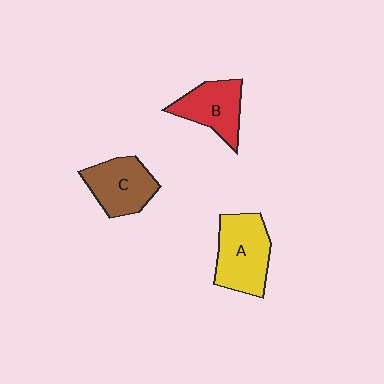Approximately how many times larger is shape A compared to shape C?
Approximately 1.2 times.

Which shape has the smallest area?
Shape B (red).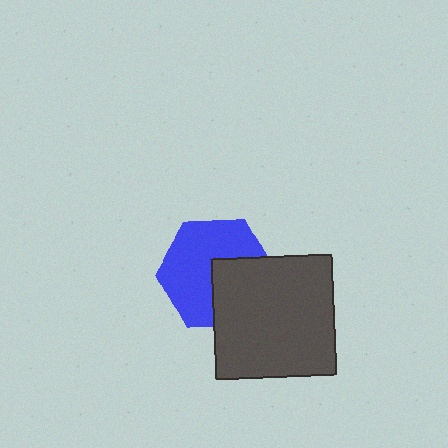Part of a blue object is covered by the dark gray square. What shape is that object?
It is a hexagon.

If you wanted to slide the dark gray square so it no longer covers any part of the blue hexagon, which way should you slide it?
Slide it toward the lower-right — that is the most direct way to separate the two shapes.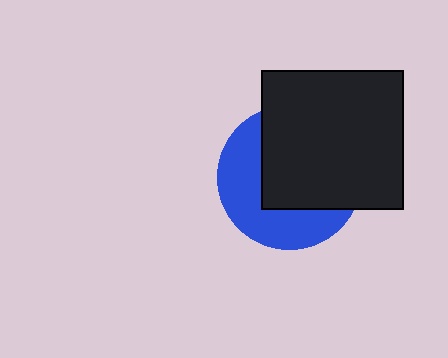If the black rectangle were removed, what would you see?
You would see the complete blue circle.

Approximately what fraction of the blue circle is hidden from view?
Roughly 56% of the blue circle is hidden behind the black rectangle.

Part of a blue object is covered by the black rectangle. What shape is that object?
It is a circle.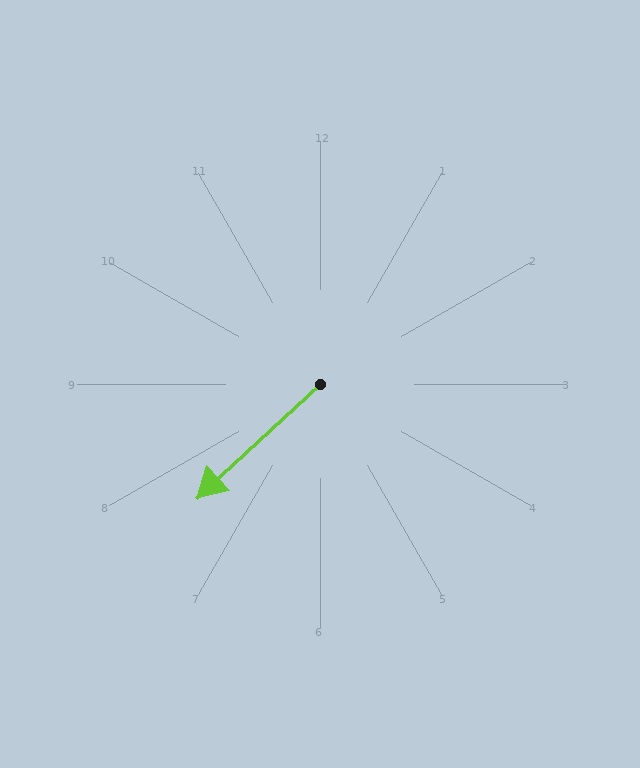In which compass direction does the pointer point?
Southwest.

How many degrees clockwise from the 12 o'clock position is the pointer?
Approximately 227 degrees.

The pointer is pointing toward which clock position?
Roughly 8 o'clock.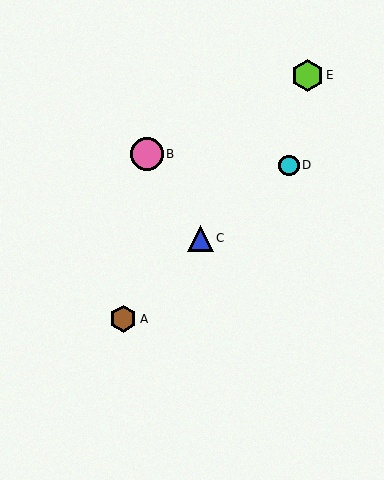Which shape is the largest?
The pink circle (labeled B) is the largest.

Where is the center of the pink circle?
The center of the pink circle is at (147, 154).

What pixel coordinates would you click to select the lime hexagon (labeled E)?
Click at (307, 75) to select the lime hexagon E.